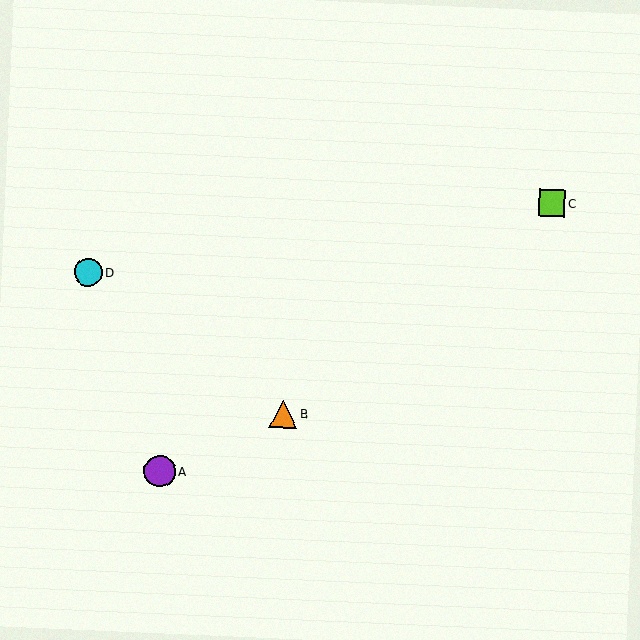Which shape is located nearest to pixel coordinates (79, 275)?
The cyan circle (labeled D) at (88, 272) is nearest to that location.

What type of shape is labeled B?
Shape B is an orange triangle.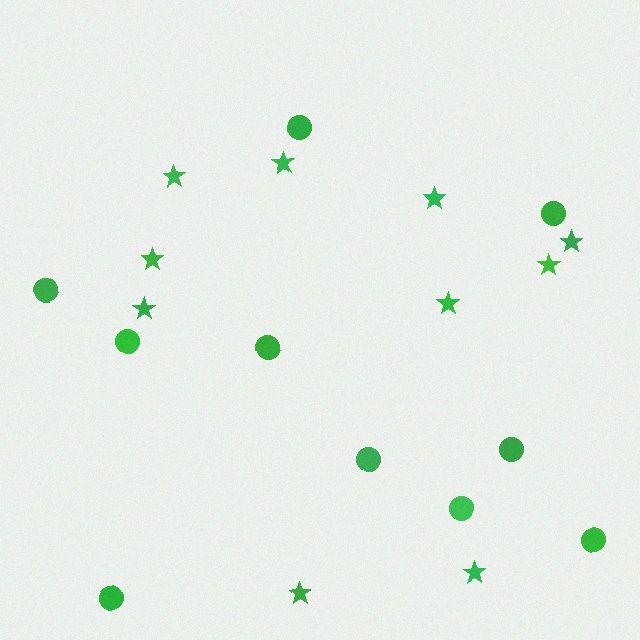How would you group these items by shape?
There are 2 groups: one group of circles (10) and one group of stars (10).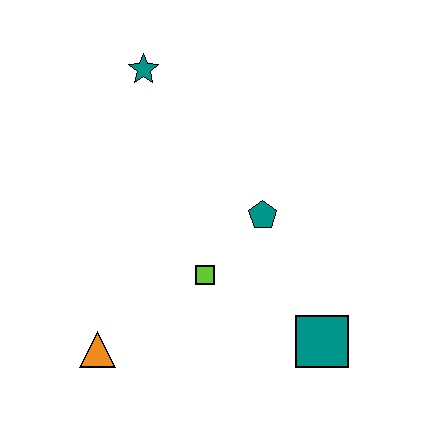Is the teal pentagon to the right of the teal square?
No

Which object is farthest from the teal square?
The teal star is farthest from the teal square.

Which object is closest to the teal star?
The teal pentagon is closest to the teal star.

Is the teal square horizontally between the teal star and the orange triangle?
No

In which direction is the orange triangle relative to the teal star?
The orange triangle is below the teal star.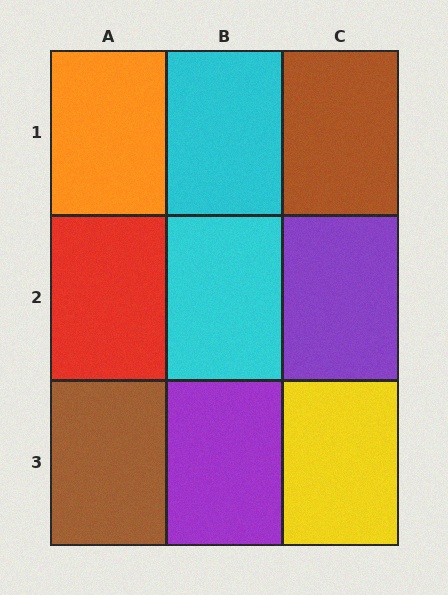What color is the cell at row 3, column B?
Purple.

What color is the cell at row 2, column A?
Red.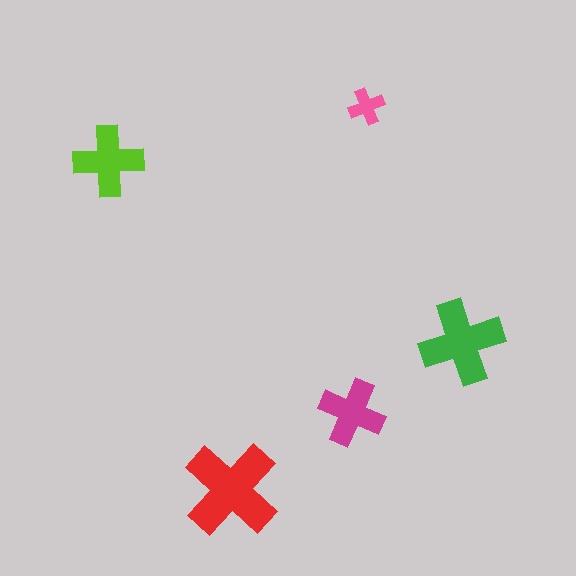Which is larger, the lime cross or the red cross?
The red one.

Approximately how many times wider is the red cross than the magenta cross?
About 1.5 times wider.